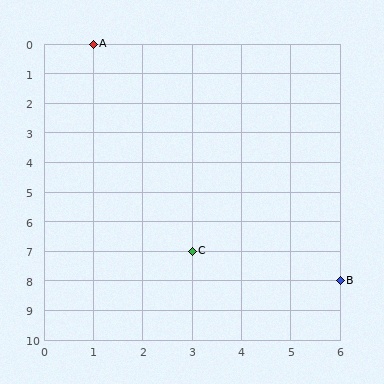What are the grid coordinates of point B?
Point B is at grid coordinates (6, 8).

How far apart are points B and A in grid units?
Points B and A are 5 columns and 8 rows apart (about 9.4 grid units diagonally).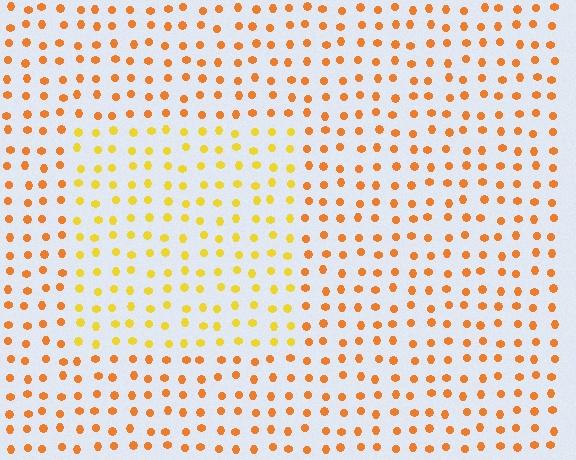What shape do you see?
I see a rectangle.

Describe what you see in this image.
The image is filled with small orange elements in a uniform arrangement. A rectangle-shaped region is visible where the elements are tinted to a slightly different hue, forming a subtle color boundary.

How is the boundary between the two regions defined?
The boundary is defined purely by a slight shift in hue (about 27 degrees). Spacing, size, and orientation are identical on both sides.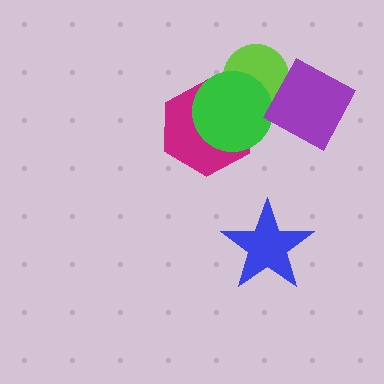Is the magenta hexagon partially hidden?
Yes, it is partially covered by another shape.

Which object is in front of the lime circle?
The green circle is in front of the lime circle.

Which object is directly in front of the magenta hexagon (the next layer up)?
The lime circle is directly in front of the magenta hexagon.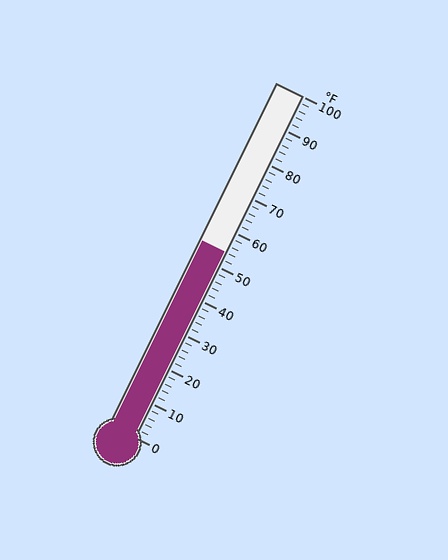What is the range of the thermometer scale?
The thermometer scale ranges from 0°F to 100°F.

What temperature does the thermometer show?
The thermometer shows approximately 54°F.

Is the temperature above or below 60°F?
The temperature is below 60°F.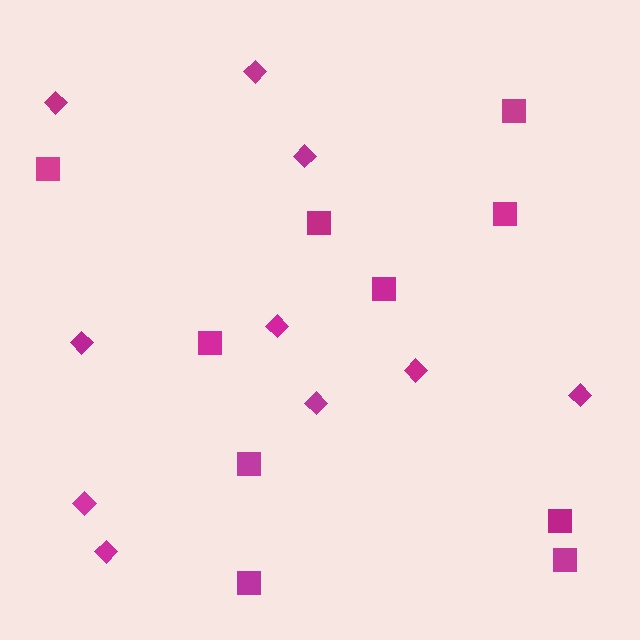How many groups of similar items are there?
There are 2 groups: one group of diamonds (10) and one group of squares (10).